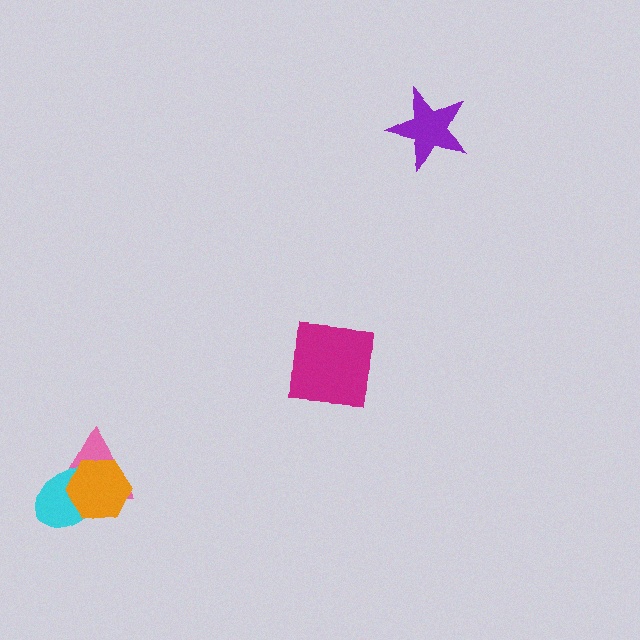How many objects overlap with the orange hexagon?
2 objects overlap with the orange hexagon.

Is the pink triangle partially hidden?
Yes, it is partially covered by another shape.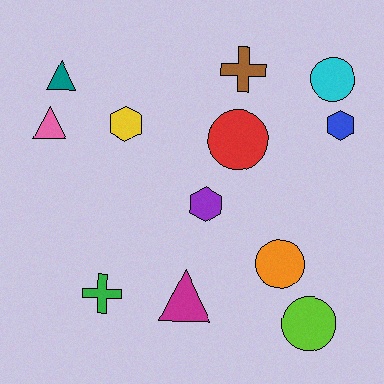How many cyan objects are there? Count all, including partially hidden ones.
There is 1 cyan object.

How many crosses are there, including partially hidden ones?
There are 2 crosses.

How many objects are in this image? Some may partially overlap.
There are 12 objects.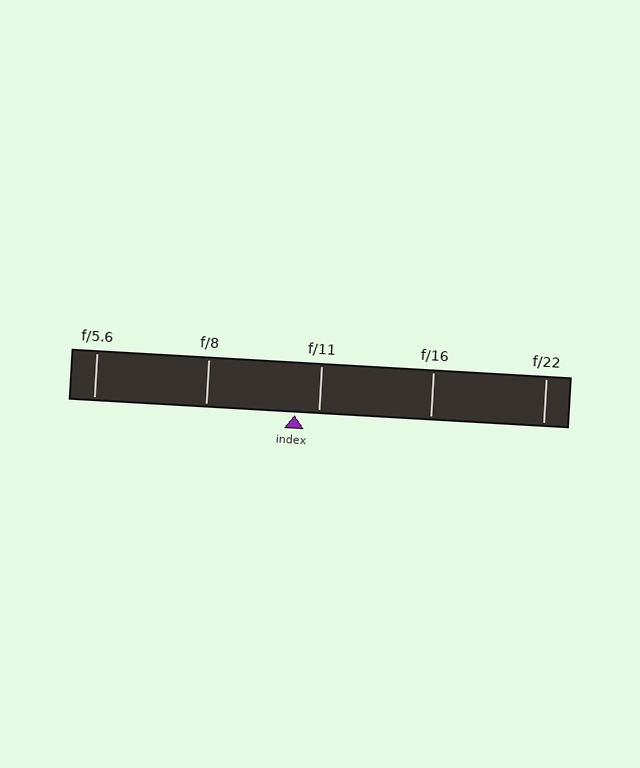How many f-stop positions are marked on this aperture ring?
There are 5 f-stop positions marked.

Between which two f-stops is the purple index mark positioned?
The index mark is between f/8 and f/11.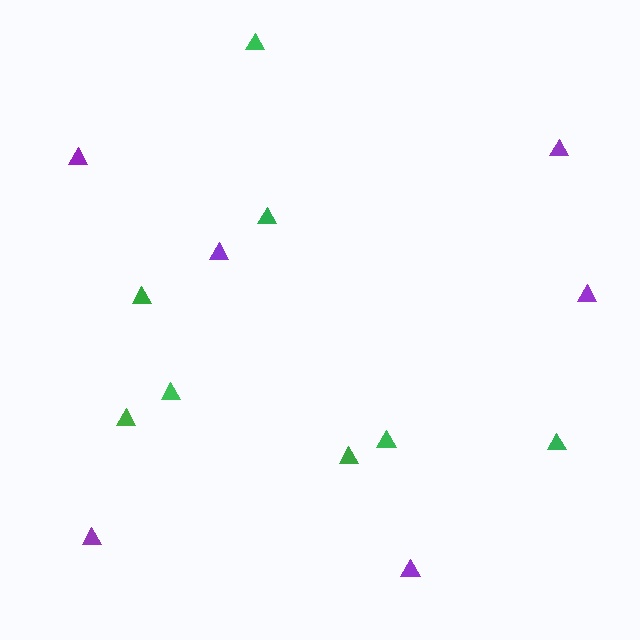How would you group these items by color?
There are 2 groups: one group of purple triangles (6) and one group of green triangles (8).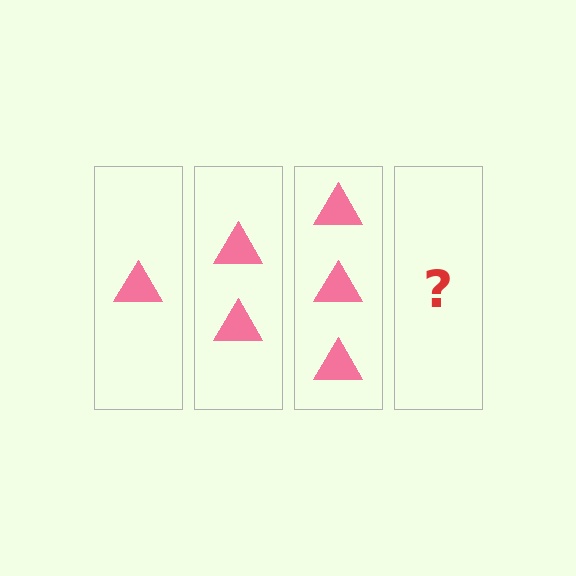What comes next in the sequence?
The next element should be 4 triangles.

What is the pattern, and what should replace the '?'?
The pattern is that each step adds one more triangle. The '?' should be 4 triangles.